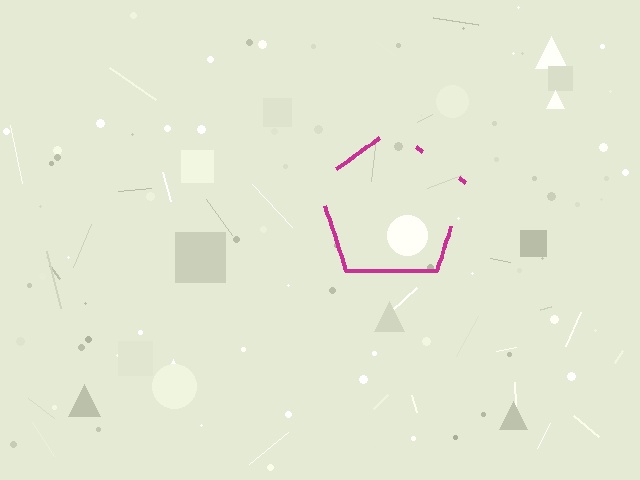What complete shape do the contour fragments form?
The contour fragments form a pentagon.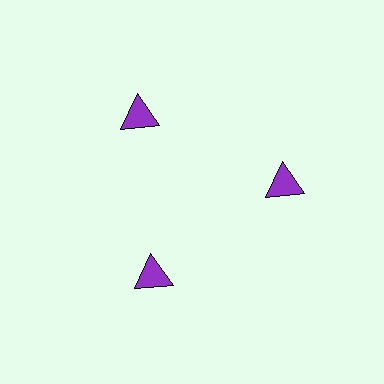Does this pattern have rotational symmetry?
Yes, this pattern has 3-fold rotational symmetry. It looks the same after rotating 120 degrees around the center.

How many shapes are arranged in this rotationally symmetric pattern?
There are 3 shapes, arranged in 3 groups of 1.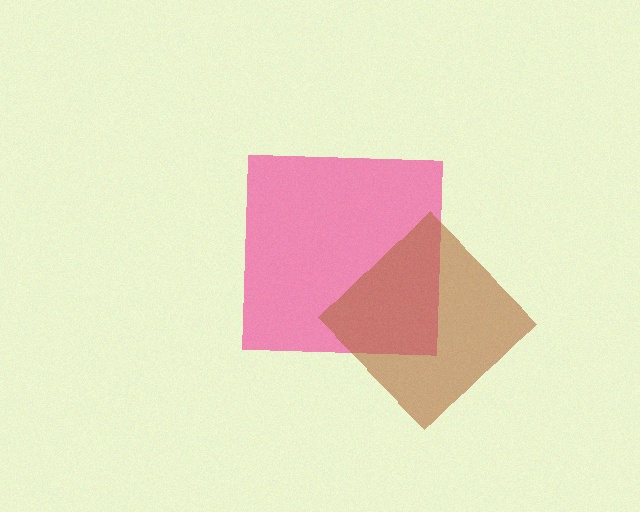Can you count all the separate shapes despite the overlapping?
Yes, there are 2 separate shapes.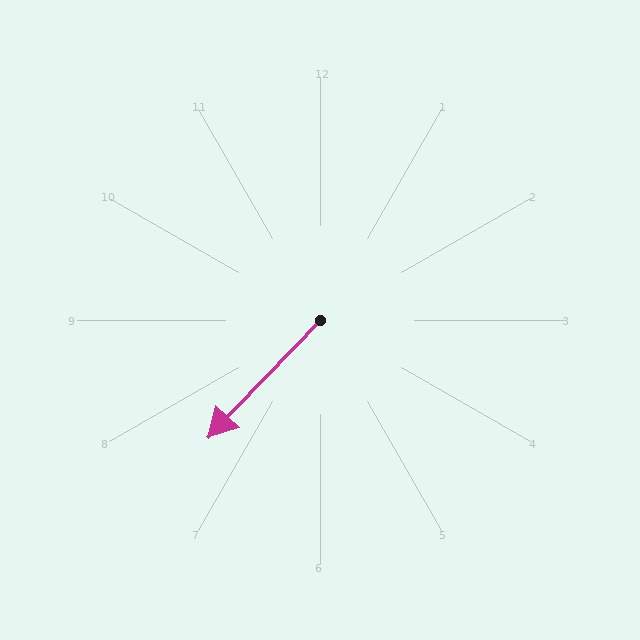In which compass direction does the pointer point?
Southwest.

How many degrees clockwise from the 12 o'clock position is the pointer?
Approximately 224 degrees.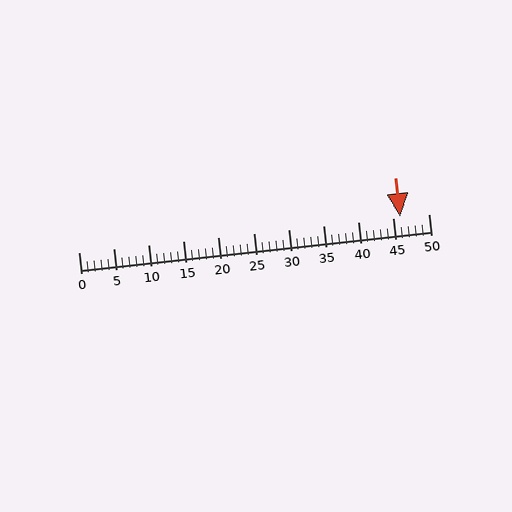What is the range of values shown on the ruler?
The ruler shows values from 0 to 50.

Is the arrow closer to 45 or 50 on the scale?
The arrow is closer to 45.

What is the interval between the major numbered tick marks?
The major tick marks are spaced 5 units apart.